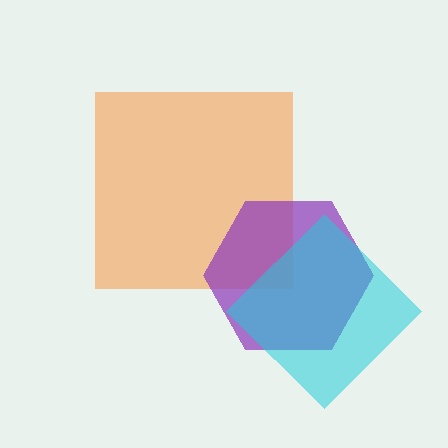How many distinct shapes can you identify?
There are 3 distinct shapes: an orange square, a purple hexagon, a cyan diamond.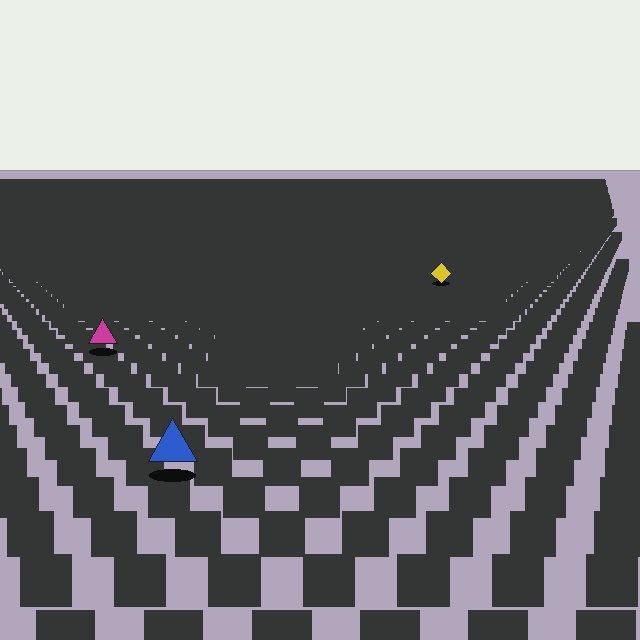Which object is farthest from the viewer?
The yellow diamond is farthest from the viewer. It appears smaller and the ground texture around it is denser.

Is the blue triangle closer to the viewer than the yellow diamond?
Yes. The blue triangle is closer — you can tell from the texture gradient: the ground texture is coarser near it.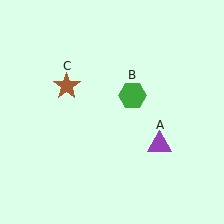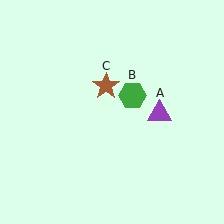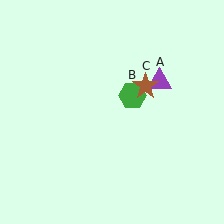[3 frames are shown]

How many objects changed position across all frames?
2 objects changed position: purple triangle (object A), brown star (object C).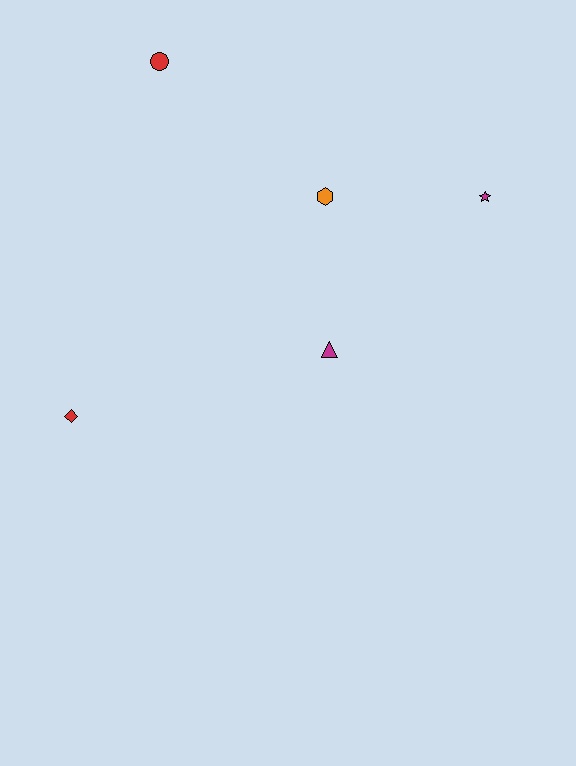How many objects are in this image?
There are 5 objects.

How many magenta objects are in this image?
There are 2 magenta objects.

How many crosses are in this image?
There are no crosses.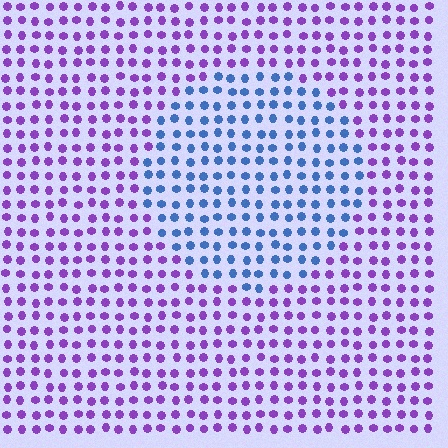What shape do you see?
I see a circle.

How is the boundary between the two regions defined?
The boundary is defined purely by a slight shift in hue (about 60 degrees). Spacing, size, and orientation are identical on both sides.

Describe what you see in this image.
The image is filled with small purple elements in a uniform arrangement. A circle-shaped region is visible where the elements are tinted to a slightly different hue, forming a subtle color boundary.